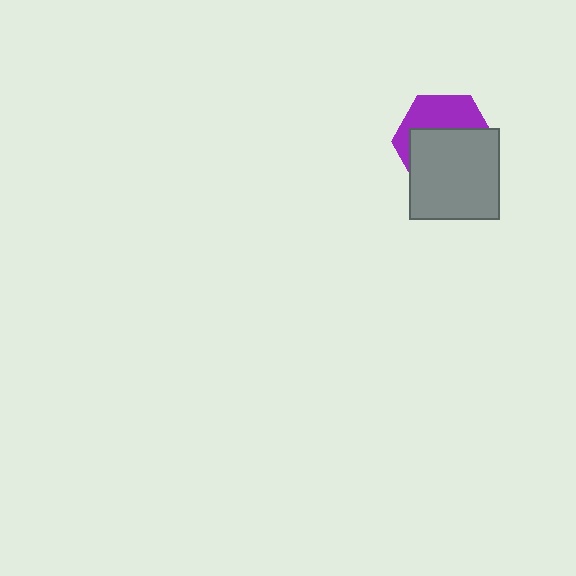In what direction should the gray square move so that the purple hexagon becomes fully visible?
The gray square should move down. That is the shortest direction to clear the overlap and leave the purple hexagon fully visible.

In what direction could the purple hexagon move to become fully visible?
The purple hexagon could move up. That would shift it out from behind the gray square entirely.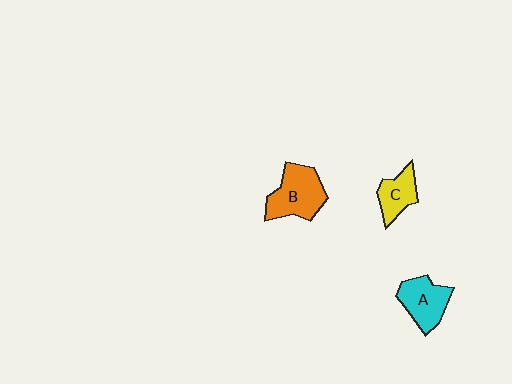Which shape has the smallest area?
Shape C (yellow).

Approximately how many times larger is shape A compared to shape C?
Approximately 1.3 times.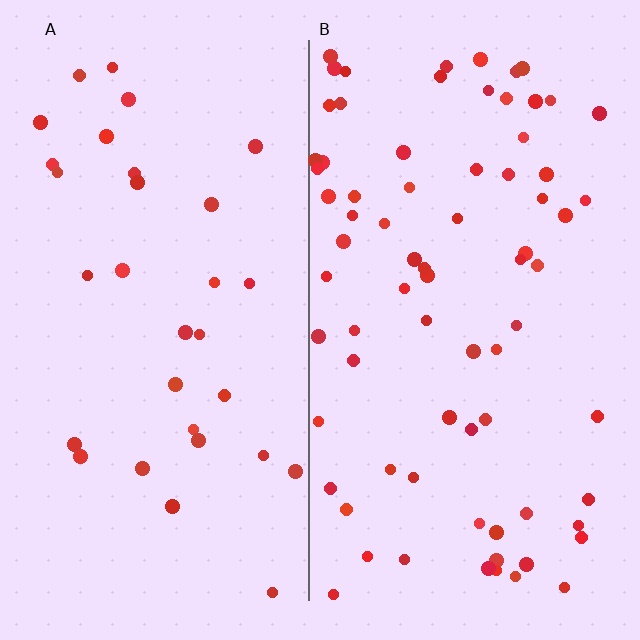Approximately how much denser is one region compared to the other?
Approximately 2.4× — region B over region A.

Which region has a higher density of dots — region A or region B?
B (the right).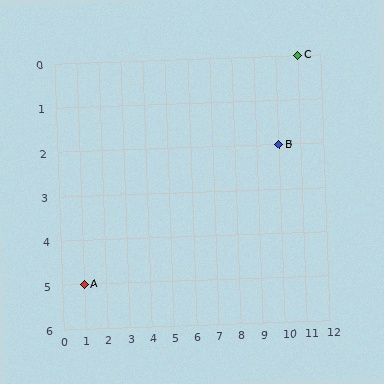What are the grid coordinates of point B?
Point B is at grid coordinates (10, 2).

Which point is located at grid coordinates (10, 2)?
Point B is at (10, 2).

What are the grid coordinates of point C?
Point C is at grid coordinates (11, 0).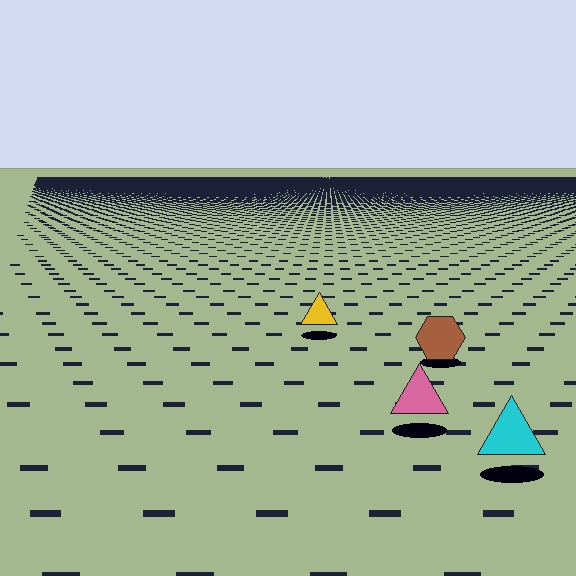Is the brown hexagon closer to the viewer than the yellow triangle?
Yes. The brown hexagon is closer — you can tell from the texture gradient: the ground texture is coarser near it.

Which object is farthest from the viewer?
The yellow triangle is farthest from the viewer. It appears smaller and the ground texture around it is denser.